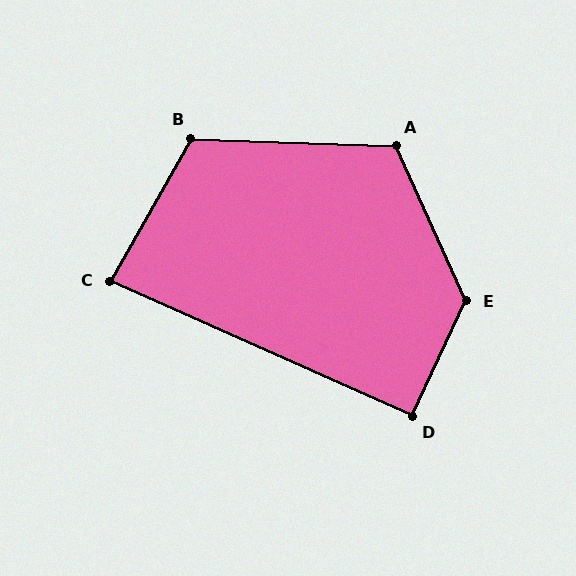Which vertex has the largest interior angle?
E, at approximately 131 degrees.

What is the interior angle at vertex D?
Approximately 91 degrees (approximately right).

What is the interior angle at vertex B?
Approximately 117 degrees (obtuse).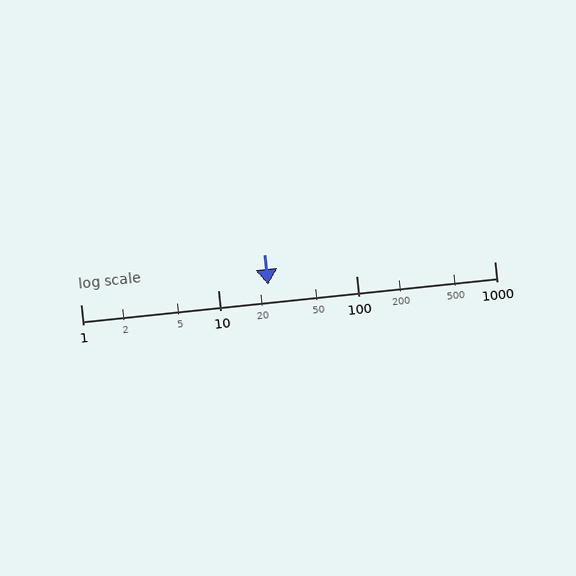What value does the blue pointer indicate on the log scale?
The pointer indicates approximately 23.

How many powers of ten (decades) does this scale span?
The scale spans 3 decades, from 1 to 1000.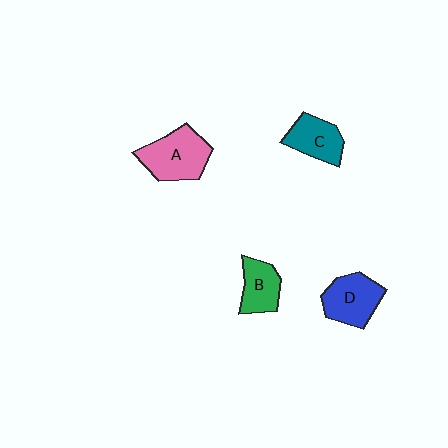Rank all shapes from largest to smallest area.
From largest to smallest: A (pink), D (blue), C (teal), B (green).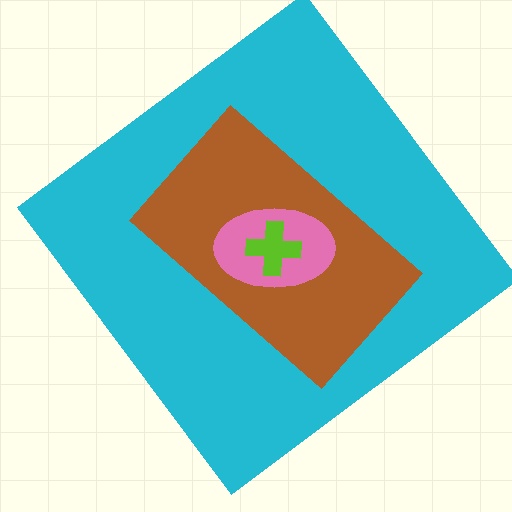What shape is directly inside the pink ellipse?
The lime cross.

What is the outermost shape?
The cyan diamond.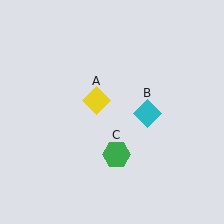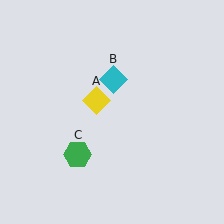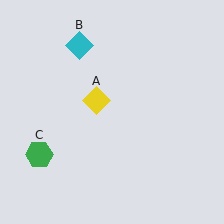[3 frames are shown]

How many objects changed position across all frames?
2 objects changed position: cyan diamond (object B), green hexagon (object C).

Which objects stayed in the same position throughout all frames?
Yellow diamond (object A) remained stationary.